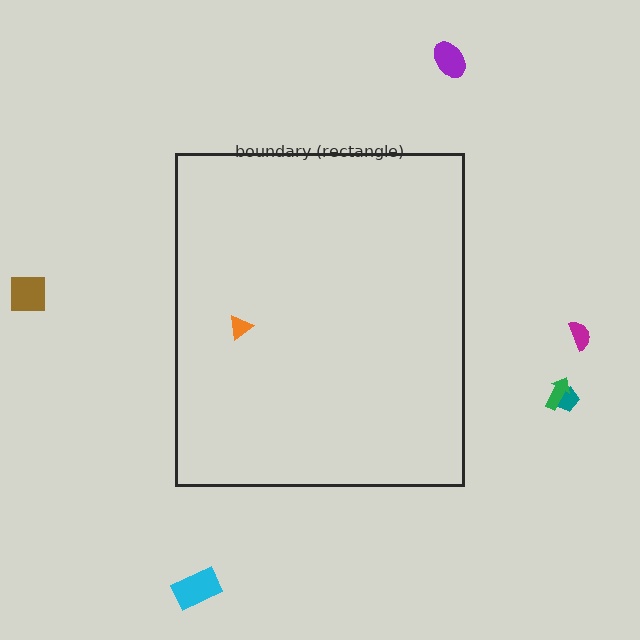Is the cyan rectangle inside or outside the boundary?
Outside.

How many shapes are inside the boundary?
1 inside, 6 outside.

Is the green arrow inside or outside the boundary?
Outside.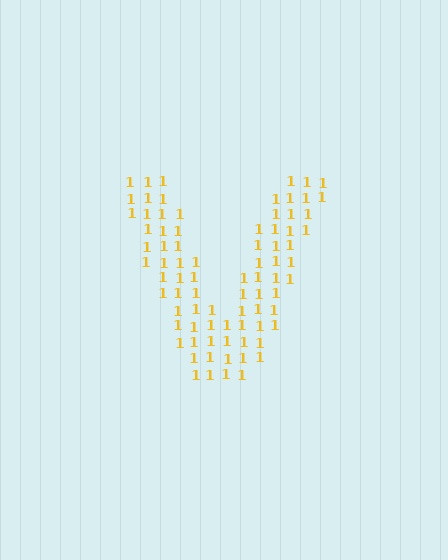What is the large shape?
The large shape is the letter V.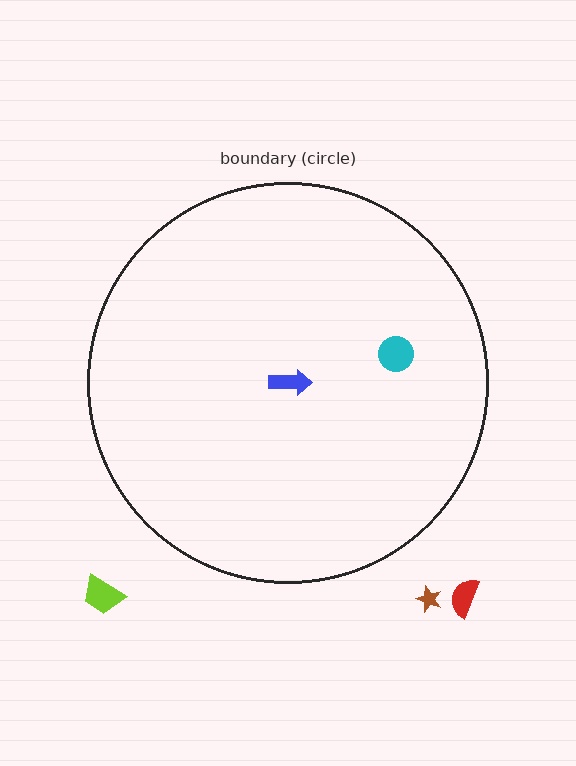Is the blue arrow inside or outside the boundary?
Inside.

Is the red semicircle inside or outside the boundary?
Outside.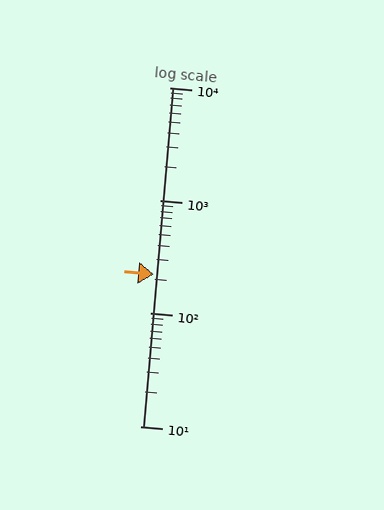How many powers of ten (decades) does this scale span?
The scale spans 3 decades, from 10 to 10000.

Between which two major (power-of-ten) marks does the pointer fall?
The pointer is between 100 and 1000.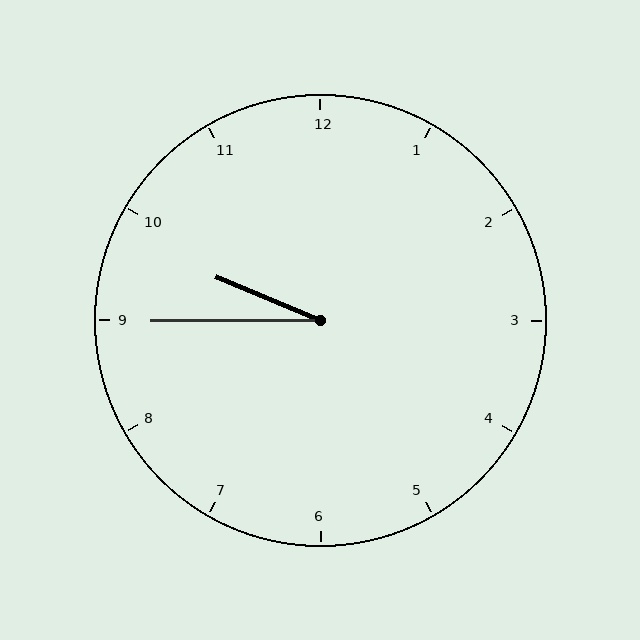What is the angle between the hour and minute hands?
Approximately 22 degrees.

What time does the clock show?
9:45.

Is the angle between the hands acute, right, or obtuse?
It is acute.